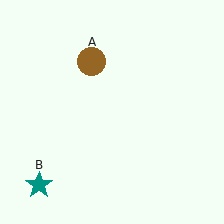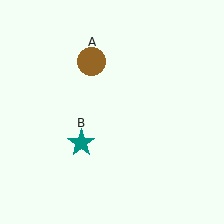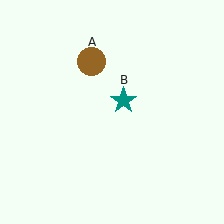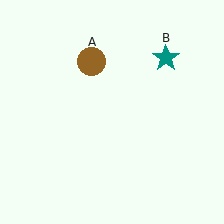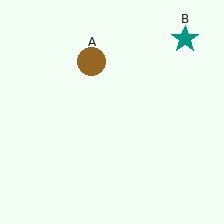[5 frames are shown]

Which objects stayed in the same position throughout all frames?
Brown circle (object A) remained stationary.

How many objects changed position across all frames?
1 object changed position: teal star (object B).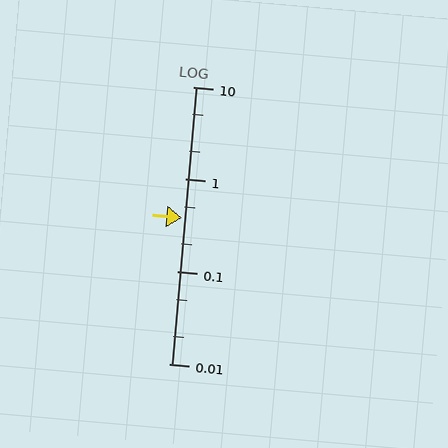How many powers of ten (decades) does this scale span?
The scale spans 3 decades, from 0.01 to 10.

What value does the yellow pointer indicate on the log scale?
The pointer indicates approximately 0.38.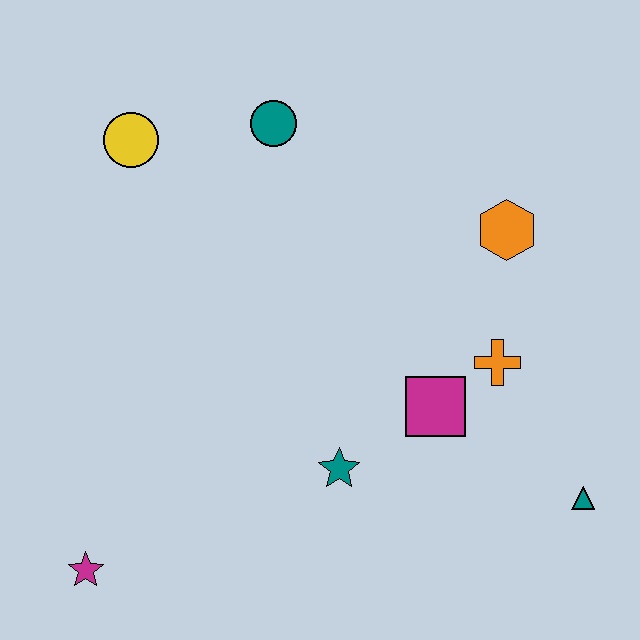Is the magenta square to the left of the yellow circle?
No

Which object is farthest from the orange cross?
The magenta star is farthest from the orange cross.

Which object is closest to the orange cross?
The magenta square is closest to the orange cross.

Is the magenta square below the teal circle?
Yes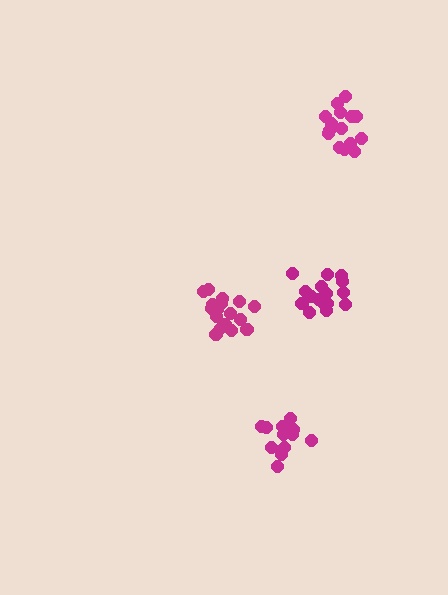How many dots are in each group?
Group 1: 18 dots, Group 2: 15 dots, Group 3: 15 dots, Group 4: 16 dots (64 total).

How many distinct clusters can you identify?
There are 4 distinct clusters.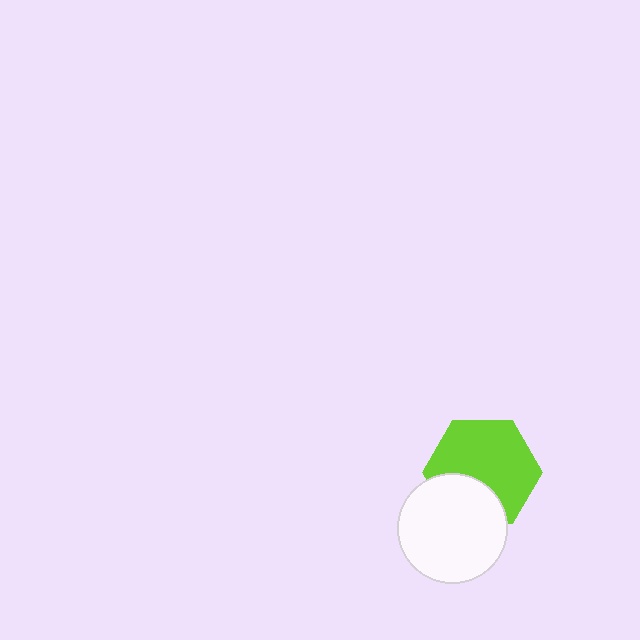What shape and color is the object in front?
The object in front is a white circle.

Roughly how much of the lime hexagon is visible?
Most of it is visible (roughly 70%).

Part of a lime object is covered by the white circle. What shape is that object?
It is a hexagon.